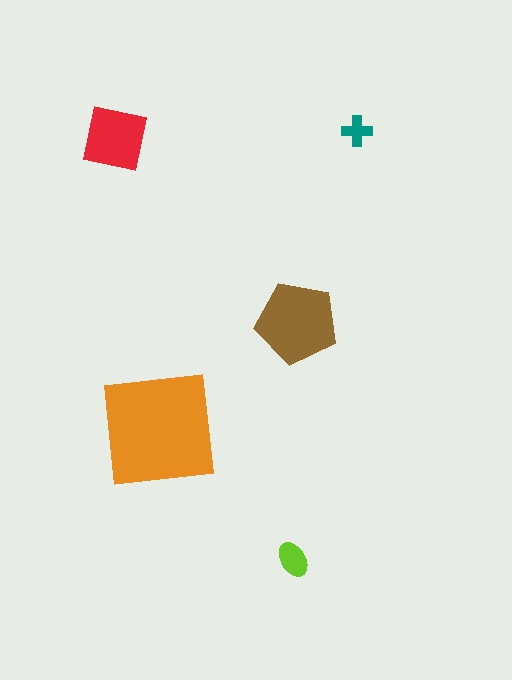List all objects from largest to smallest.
The orange square, the brown pentagon, the red square, the lime ellipse, the teal cross.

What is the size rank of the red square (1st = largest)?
3rd.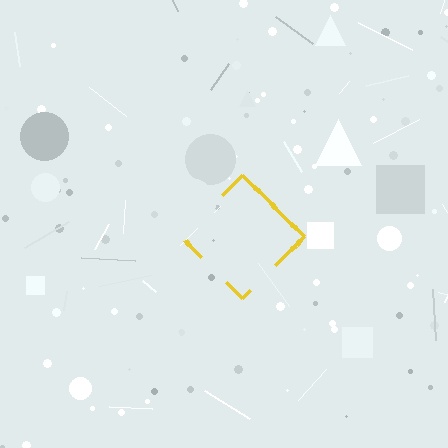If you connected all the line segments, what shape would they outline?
They would outline a diamond.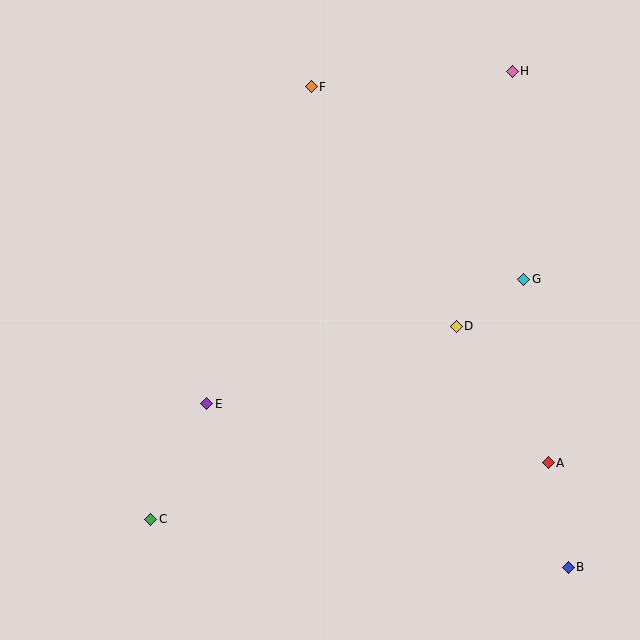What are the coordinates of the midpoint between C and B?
The midpoint between C and B is at (359, 543).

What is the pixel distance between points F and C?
The distance between F and C is 461 pixels.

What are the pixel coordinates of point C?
Point C is at (151, 519).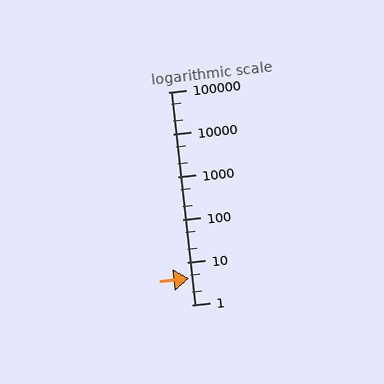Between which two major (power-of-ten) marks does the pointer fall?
The pointer is between 1 and 10.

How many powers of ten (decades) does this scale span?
The scale spans 5 decades, from 1 to 100000.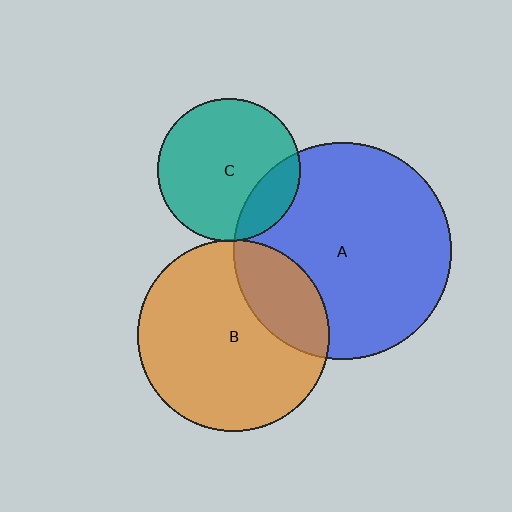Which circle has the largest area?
Circle A (blue).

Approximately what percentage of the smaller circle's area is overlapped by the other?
Approximately 25%.